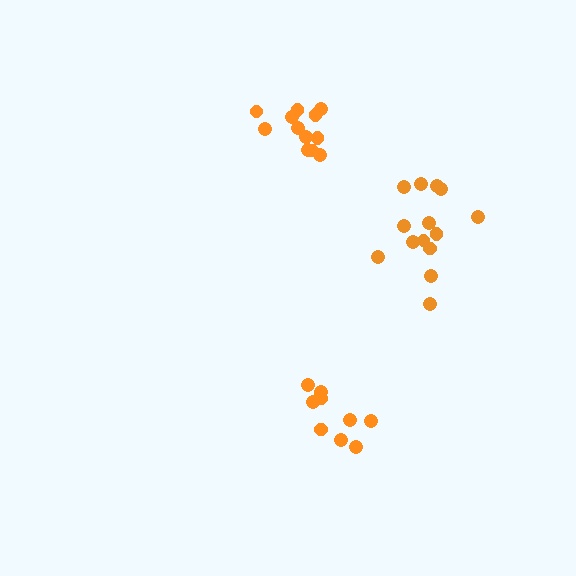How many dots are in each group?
Group 1: 14 dots, Group 2: 10 dots, Group 3: 12 dots (36 total).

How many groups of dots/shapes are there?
There are 3 groups.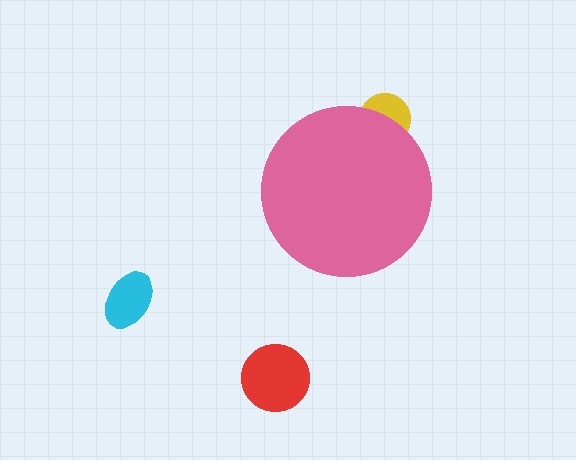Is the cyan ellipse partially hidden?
No, the cyan ellipse is fully visible.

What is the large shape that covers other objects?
A pink circle.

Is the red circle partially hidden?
No, the red circle is fully visible.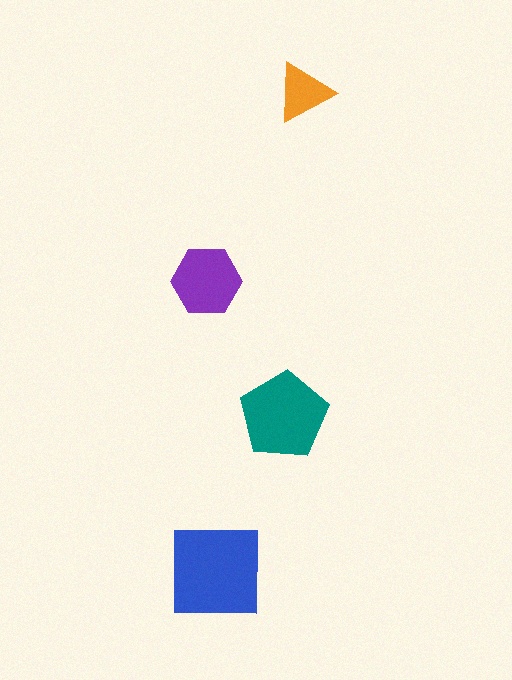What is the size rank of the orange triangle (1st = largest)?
4th.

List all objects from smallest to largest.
The orange triangle, the purple hexagon, the teal pentagon, the blue square.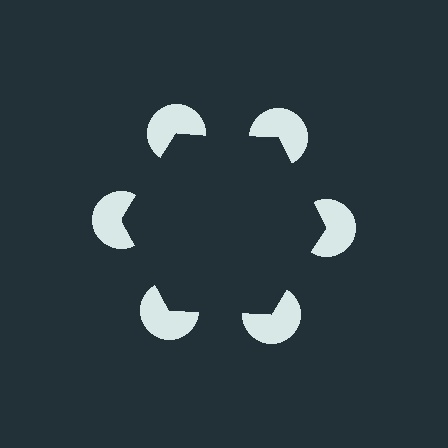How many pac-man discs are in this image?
There are 6 — one at each vertex of the illusory hexagon.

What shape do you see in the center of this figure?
An illusory hexagon — its edges are inferred from the aligned wedge cuts in the pac-man discs, not physically drawn.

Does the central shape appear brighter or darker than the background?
It typically appears slightly darker than the background, even though no actual brightness change is drawn.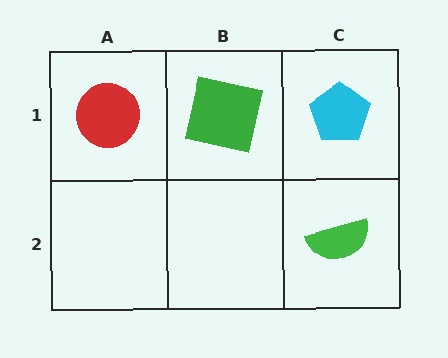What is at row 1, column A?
A red circle.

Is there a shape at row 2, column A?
No, that cell is empty.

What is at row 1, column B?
A green square.